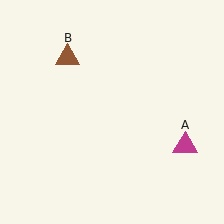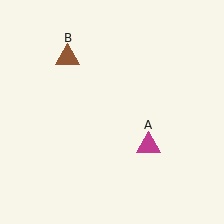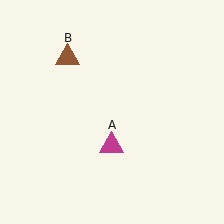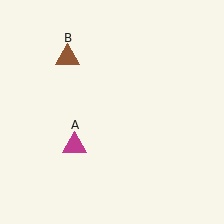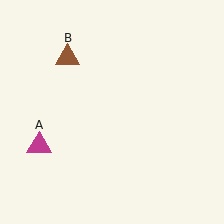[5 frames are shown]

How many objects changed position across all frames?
1 object changed position: magenta triangle (object A).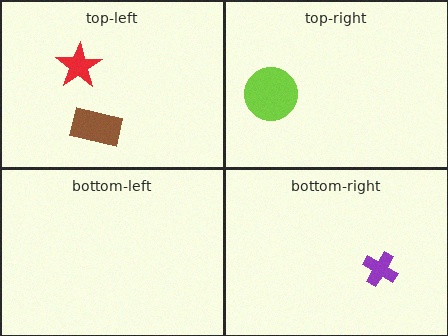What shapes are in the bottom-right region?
The purple cross.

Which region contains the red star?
The top-left region.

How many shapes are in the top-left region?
2.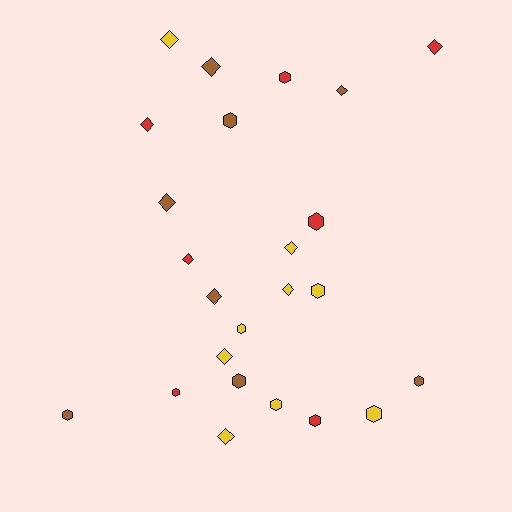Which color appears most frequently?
Yellow, with 9 objects.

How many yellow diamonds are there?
There are 5 yellow diamonds.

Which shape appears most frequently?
Hexagon, with 12 objects.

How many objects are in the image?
There are 24 objects.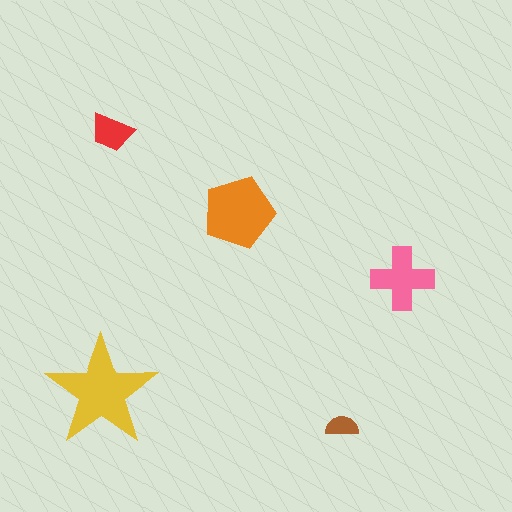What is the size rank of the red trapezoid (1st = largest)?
4th.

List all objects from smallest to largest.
The brown semicircle, the red trapezoid, the pink cross, the orange pentagon, the yellow star.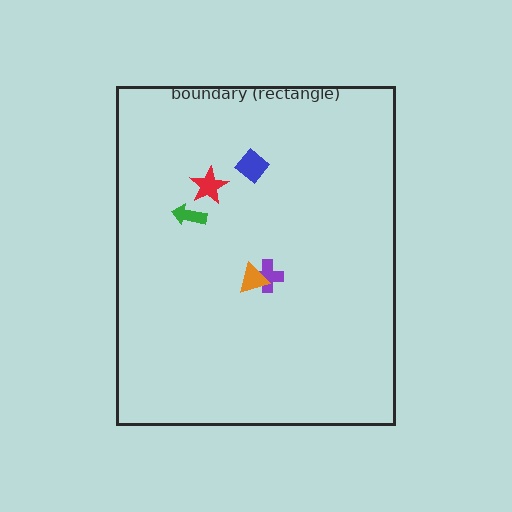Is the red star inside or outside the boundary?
Inside.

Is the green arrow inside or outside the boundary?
Inside.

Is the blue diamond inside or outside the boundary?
Inside.